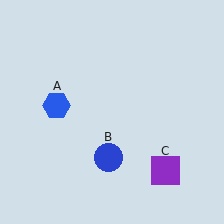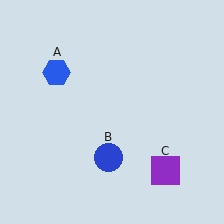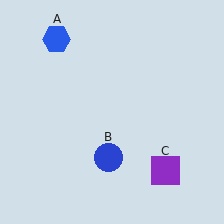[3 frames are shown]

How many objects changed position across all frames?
1 object changed position: blue hexagon (object A).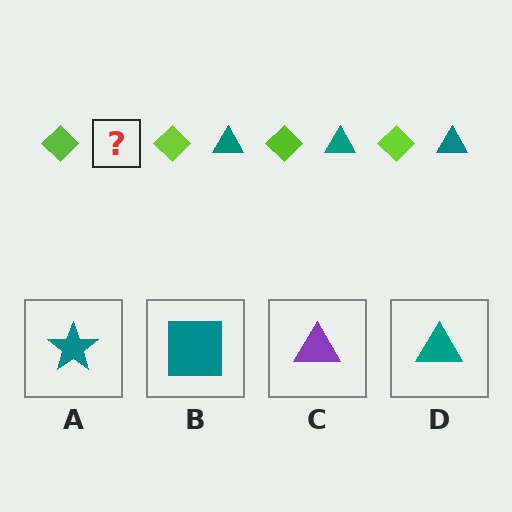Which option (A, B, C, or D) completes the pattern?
D.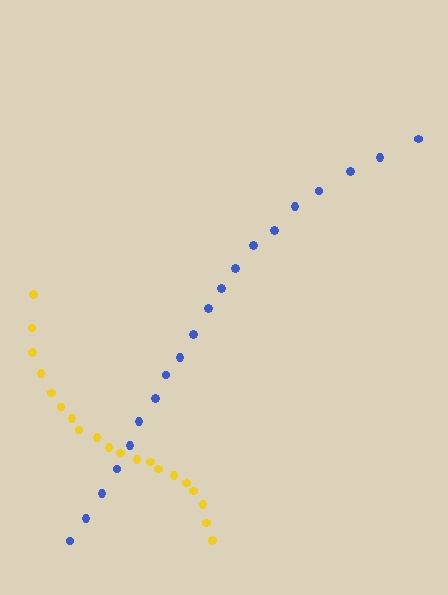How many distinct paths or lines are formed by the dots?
There are 2 distinct paths.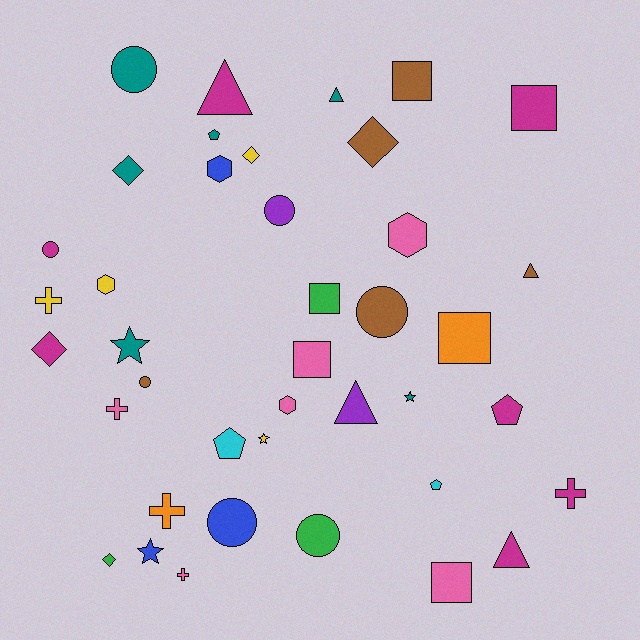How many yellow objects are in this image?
There are 4 yellow objects.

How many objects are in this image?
There are 40 objects.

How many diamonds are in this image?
There are 5 diamonds.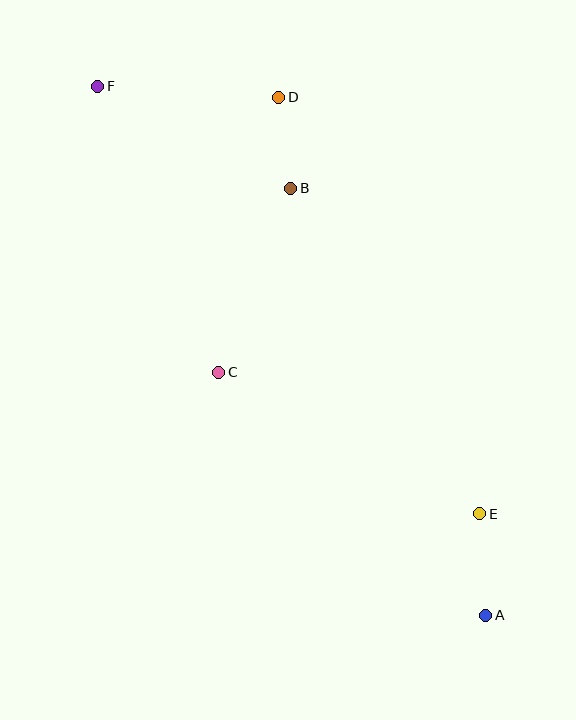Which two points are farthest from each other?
Points A and F are farthest from each other.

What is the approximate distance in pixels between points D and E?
The distance between D and E is approximately 463 pixels.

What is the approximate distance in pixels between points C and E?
The distance between C and E is approximately 297 pixels.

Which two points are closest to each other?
Points B and D are closest to each other.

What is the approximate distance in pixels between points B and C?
The distance between B and C is approximately 197 pixels.